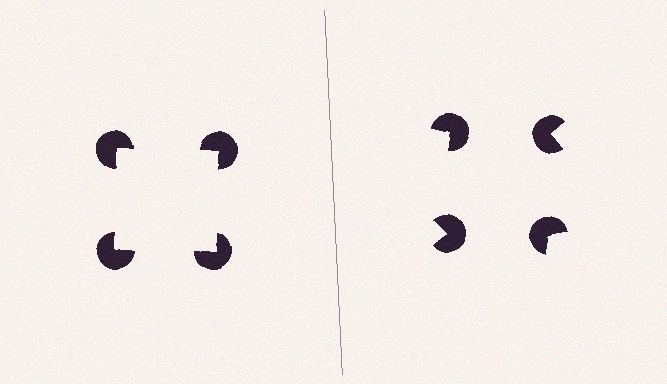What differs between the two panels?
The pac-man discs are positioned identically on both sides; only the wedge orientations differ. On the left they align to a square; on the right they are misaligned.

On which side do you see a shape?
An illusory square appears on the left side. On the right side the wedge cuts are rotated, so no coherent shape forms.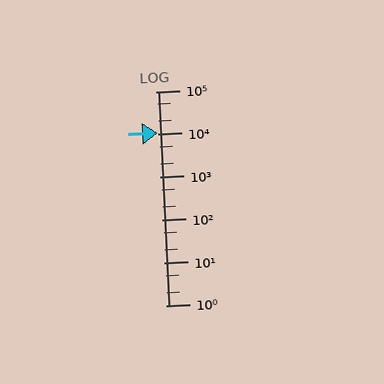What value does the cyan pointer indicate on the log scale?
The pointer indicates approximately 11000.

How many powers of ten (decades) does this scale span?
The scale spans 5 decades, from 1 to 100000.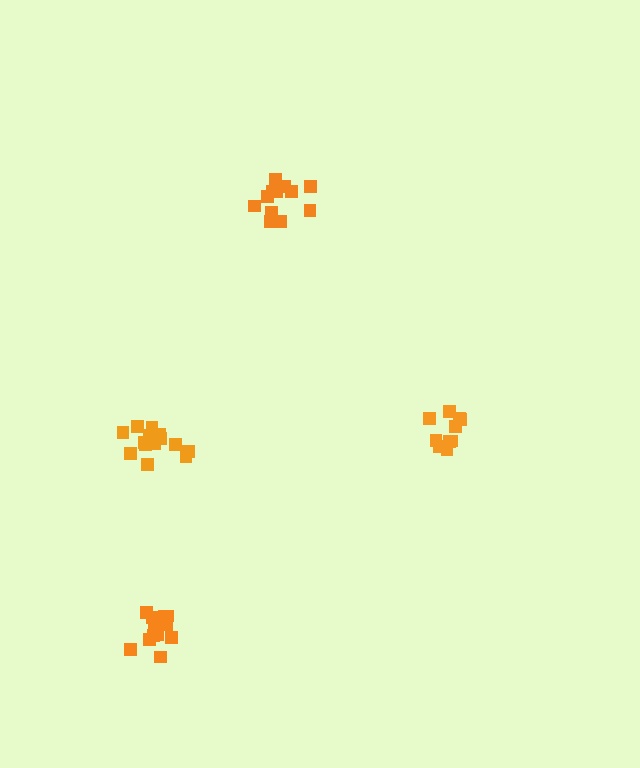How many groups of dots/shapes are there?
There are 4 groups.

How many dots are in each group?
Group 1: 14 dots, Group 2: 10 dots, Group 3: 15 dots, Group 4: 13 dots (52 total).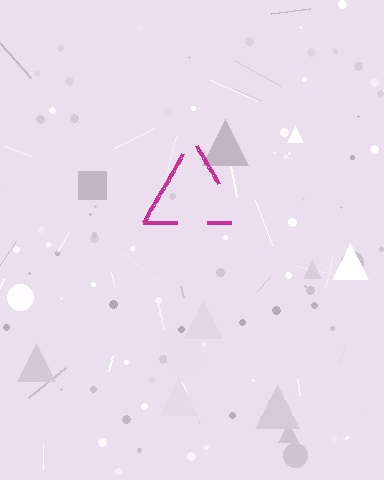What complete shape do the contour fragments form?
The contour fragments form a triangle.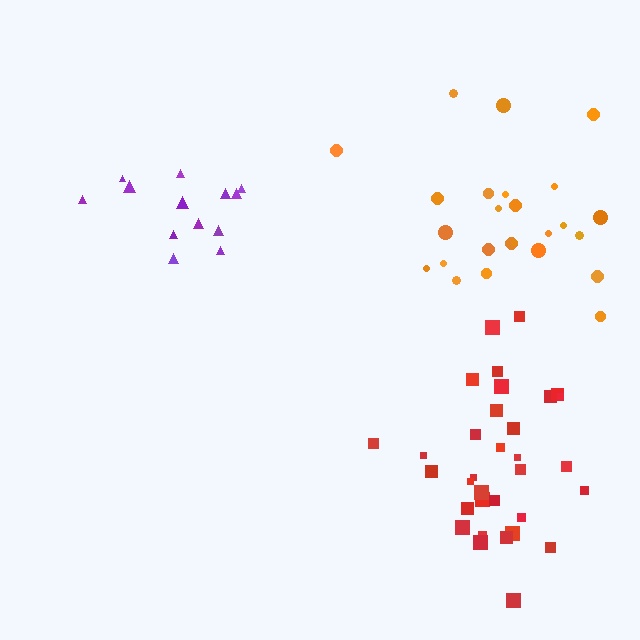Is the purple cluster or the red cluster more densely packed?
Red.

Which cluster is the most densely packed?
Red.